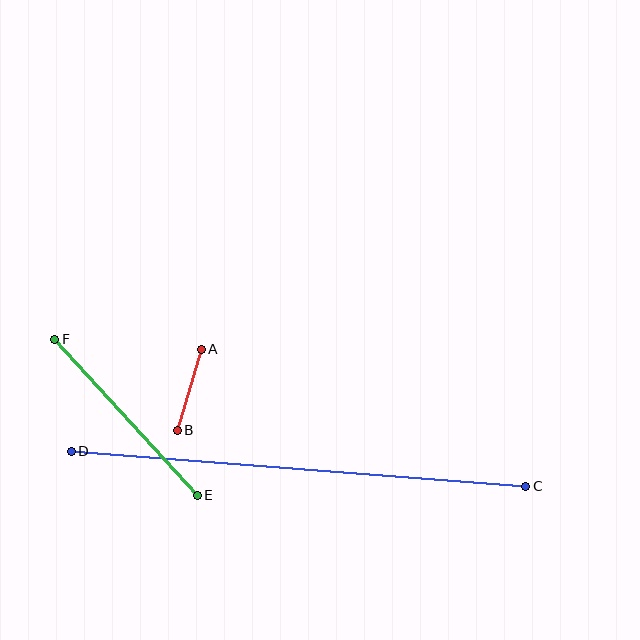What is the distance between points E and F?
The distance is approximately 211 pixels.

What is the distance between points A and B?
The distance is approximately 84 pixels.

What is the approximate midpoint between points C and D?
The midpoint is at approximately (298, 469) pixels.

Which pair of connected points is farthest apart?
Points C and D are farthest apart.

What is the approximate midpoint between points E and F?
The midpoint is at approximately (126, 417) pixels.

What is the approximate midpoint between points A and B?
The midpoint is at approximately (189, 390) pixels.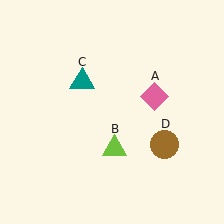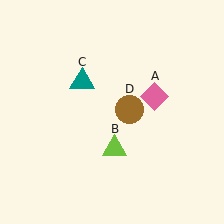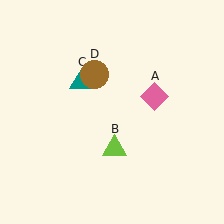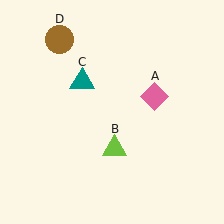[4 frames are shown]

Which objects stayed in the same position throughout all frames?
Pink diamond (object A) and lime triangle (object B) and teal triangle (object C) remained stationary.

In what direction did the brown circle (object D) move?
The brown circle (object D) moved up and to the left.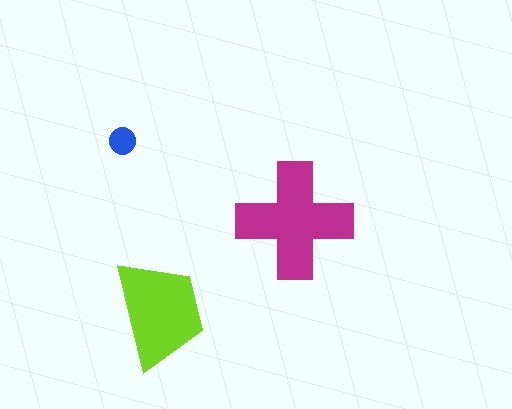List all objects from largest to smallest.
The magenta cross, the lime trapezoid, the blue circle.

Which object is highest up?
The blue circle is topmost.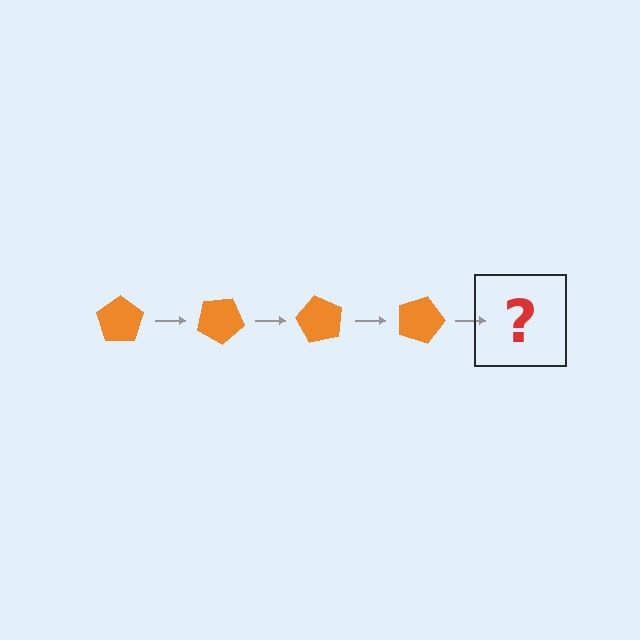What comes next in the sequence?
The next element should be an orange pentagon rotated 120 degrees.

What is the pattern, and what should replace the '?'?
The pattern is that the pentagon rotates 30 degrees each step. The '?' should be an orange pentagon rotated 120 degrees.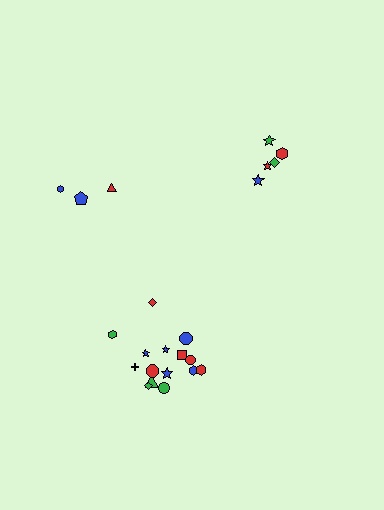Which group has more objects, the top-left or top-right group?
The top-right group.